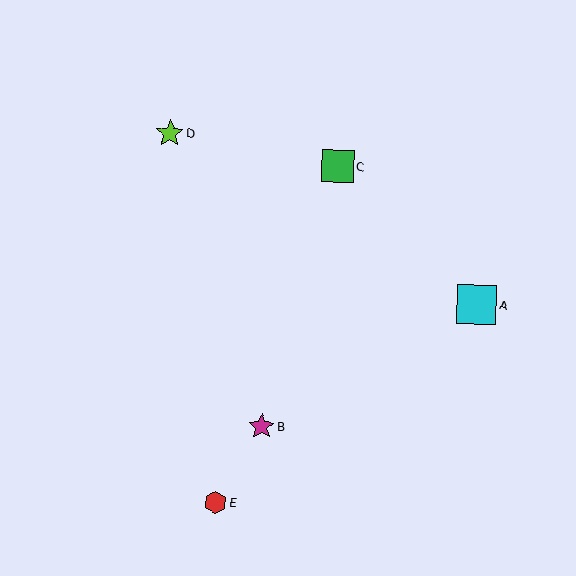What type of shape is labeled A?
Shape A is a cyan square.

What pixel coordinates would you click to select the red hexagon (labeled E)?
Click at (215, 503) to select the red hexagon E.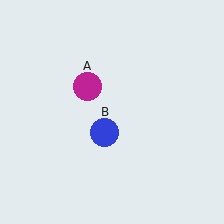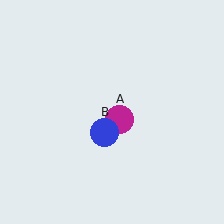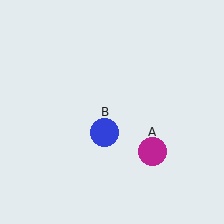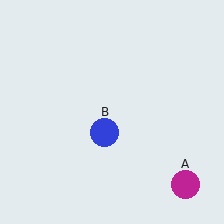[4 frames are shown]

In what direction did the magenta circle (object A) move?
The magenta circle (object A) moved down and to the right.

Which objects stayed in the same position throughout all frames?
Blue circle (object B) remained stationary.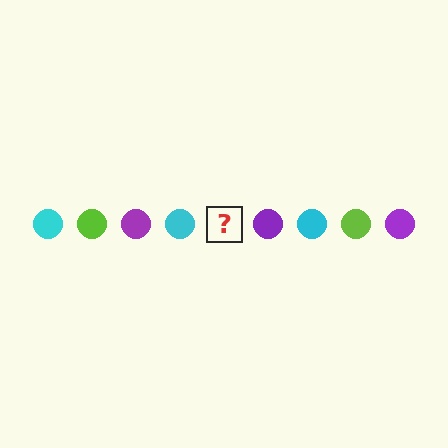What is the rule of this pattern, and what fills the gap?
The rule is that the pattern cycles through cyan, lime, purple circles. The gap should be filled with a lime circle.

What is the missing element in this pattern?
The missing element is a lime circle.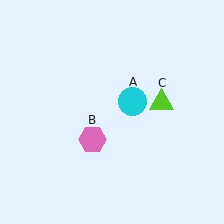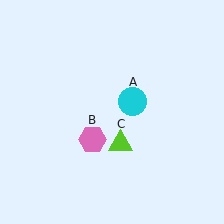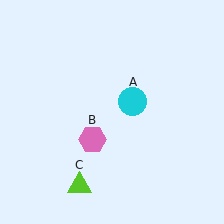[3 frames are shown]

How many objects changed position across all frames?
1 object changed position: lime triangle (object C).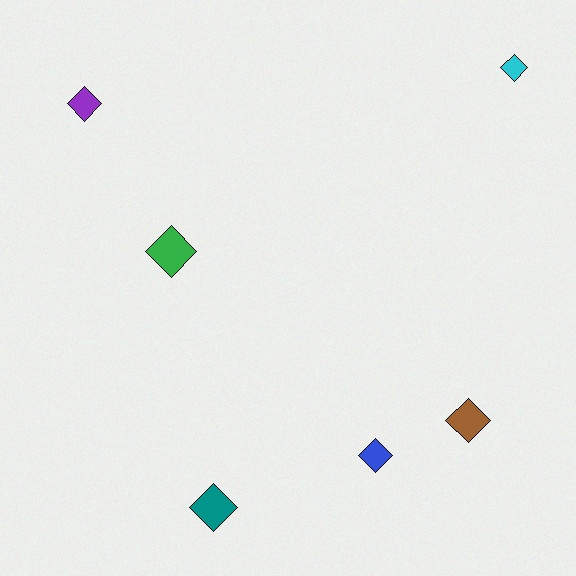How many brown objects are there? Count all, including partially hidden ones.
There is 1 brown object.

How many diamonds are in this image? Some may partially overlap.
There are 6 diamonds.